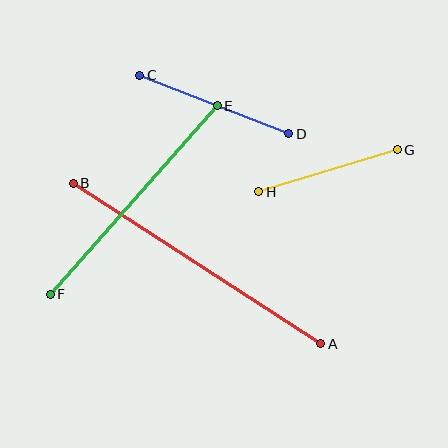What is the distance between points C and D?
The distance is approximately 160 pixels.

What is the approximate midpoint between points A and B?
The midpoint is at approximately (197, 264) pixels.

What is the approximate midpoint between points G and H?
The midpoint is at approximately (328, 171) pixels.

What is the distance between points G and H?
The distance is approximately 145 pixels.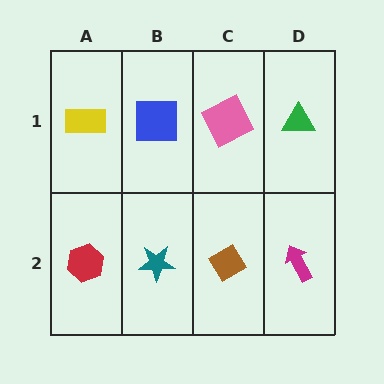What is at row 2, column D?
A magenta arrow.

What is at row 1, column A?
A yellow rectangle.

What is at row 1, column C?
A pink square.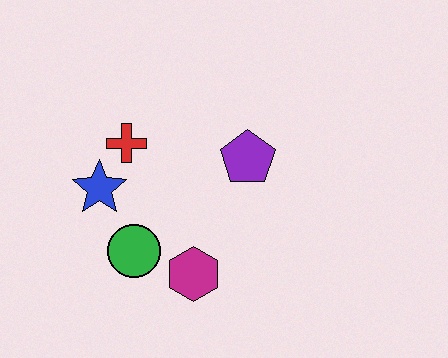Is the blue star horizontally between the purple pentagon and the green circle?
No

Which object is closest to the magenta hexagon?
The green circle is closest to the magenta hexagon.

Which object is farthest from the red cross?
The magenta hexagon is farthest from the red cross.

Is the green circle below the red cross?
Yes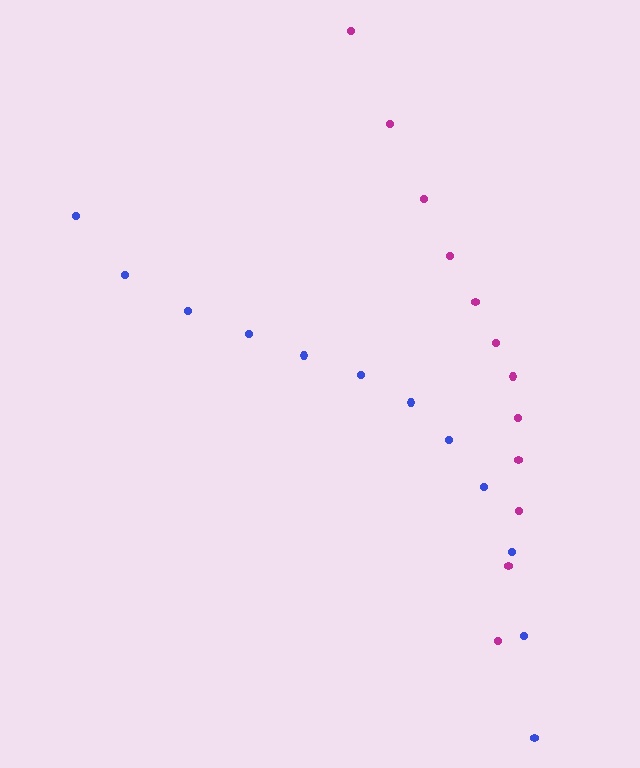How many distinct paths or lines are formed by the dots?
There are 2 distinct paths.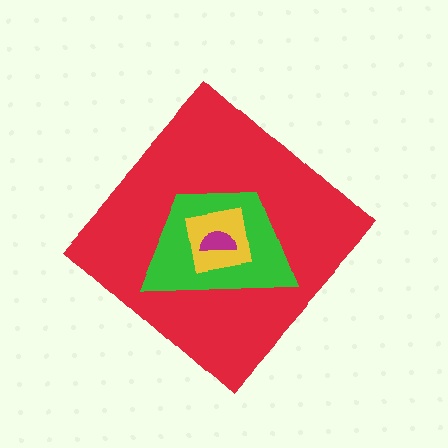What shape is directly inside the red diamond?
The green trapezoid.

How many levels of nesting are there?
4.